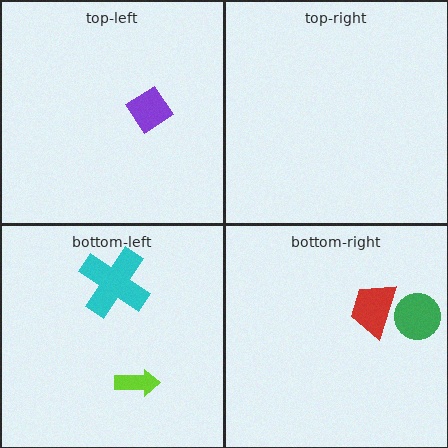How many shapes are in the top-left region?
1.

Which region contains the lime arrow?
The bottom-left region.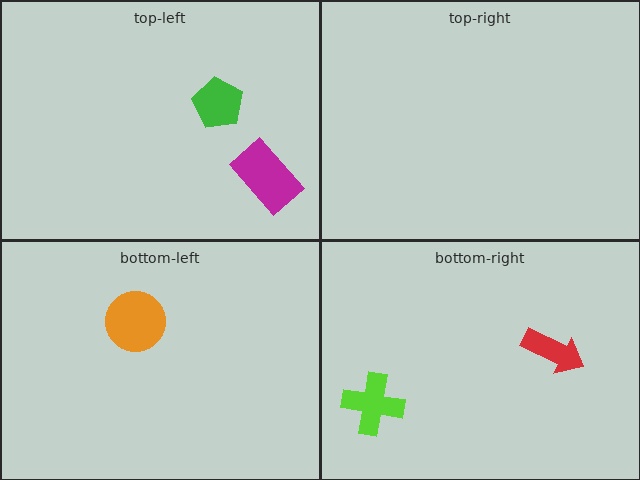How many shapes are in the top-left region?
2.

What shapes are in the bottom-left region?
The orange circle.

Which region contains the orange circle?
The bottom-left region.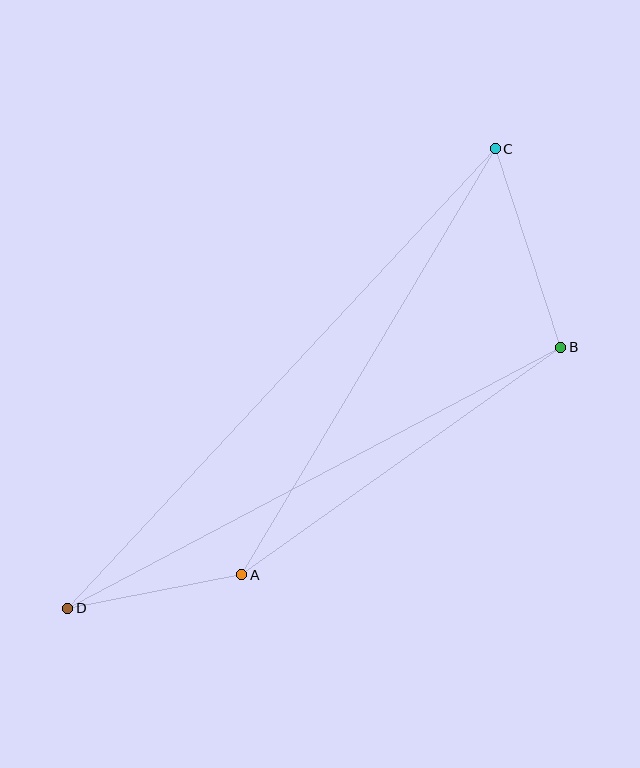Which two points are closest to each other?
Points A and D are closest to each other.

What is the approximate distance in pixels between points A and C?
The distance between A and C is approximately 496 pixels.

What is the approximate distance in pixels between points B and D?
The distance between B and D is approximately 558 pixels.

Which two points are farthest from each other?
Points C and D are farthest from each other.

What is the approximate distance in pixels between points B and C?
The distance between B and C is approximately 209 pixels.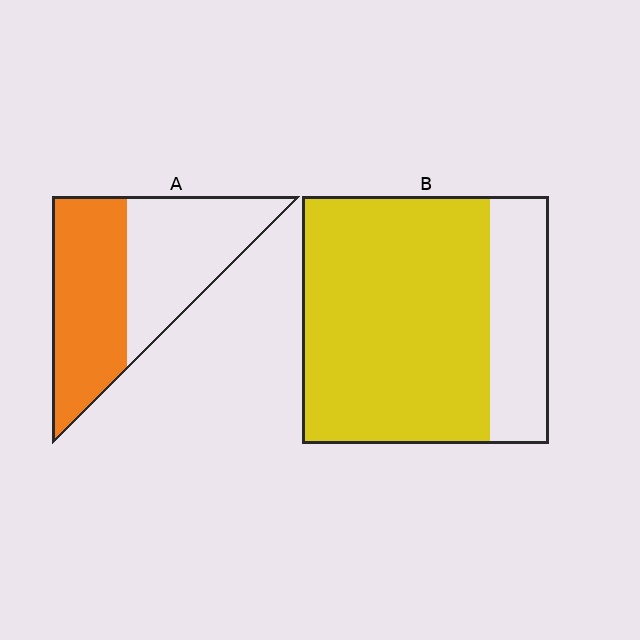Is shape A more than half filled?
Roughly half.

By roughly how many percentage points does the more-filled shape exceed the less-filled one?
By roughly 25 percentage points (B over A).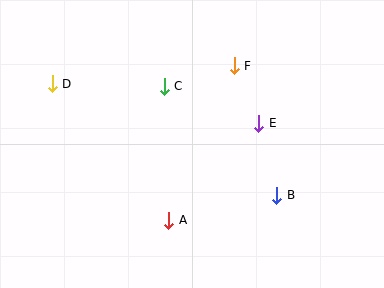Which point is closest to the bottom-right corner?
Point B is closest to the bottom-right corner.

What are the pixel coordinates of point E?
Point E is at (259, 123).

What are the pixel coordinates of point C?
Point C is at (164, 86).